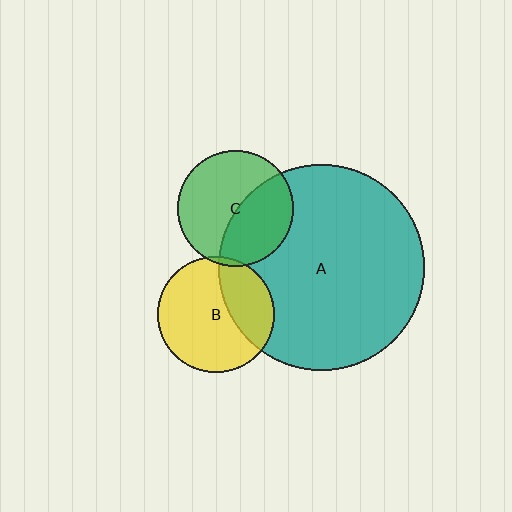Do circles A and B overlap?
Yes.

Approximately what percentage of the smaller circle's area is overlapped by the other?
Approximately 30%.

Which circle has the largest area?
Circle A (teal).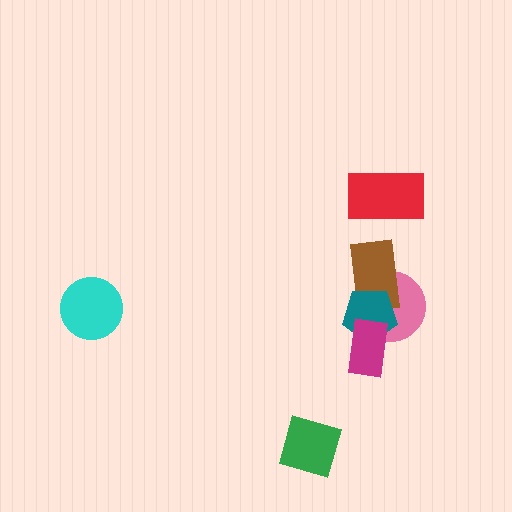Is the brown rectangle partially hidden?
Yes, it is partially covered by another shape.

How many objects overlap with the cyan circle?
0 objects overlap with the cyan circle.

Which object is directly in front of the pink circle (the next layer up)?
The brown rectangle is directly in front of the pink circle.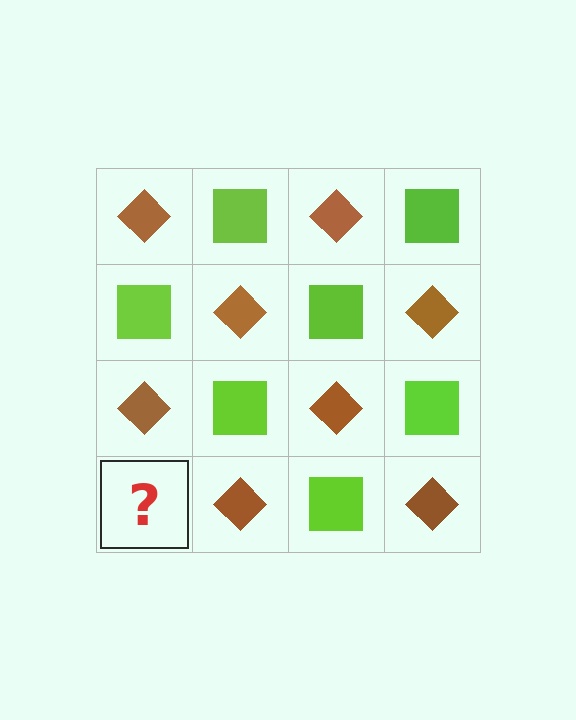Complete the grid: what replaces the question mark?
The question mark should be replaced with a lime square.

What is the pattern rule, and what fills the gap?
The rule is that it alternates brown diamond and lime square in a checkerboard pattern. The gap should be filled with a lime square.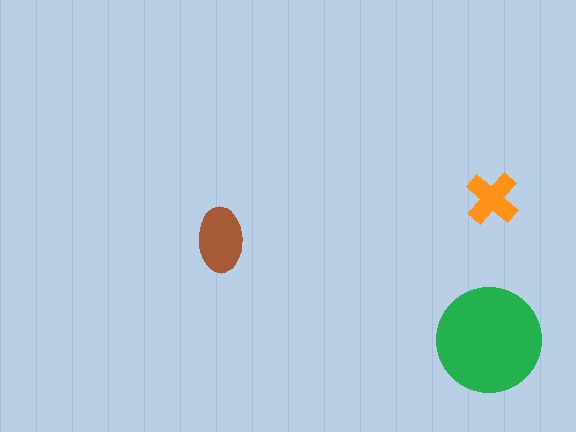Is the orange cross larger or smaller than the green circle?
Smaller.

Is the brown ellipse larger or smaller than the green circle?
Smaller.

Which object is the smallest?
The orange cross.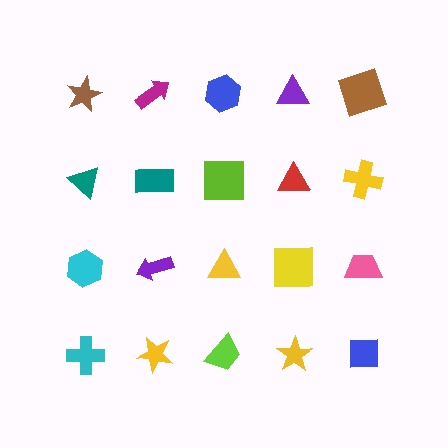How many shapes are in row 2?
5 shapes.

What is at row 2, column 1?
A teal triangle.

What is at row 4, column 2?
A yellow star.